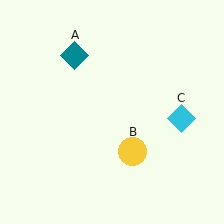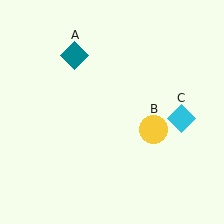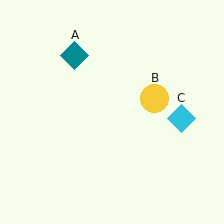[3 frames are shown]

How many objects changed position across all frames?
1 object changed position: yellow circle (object B).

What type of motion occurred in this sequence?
The yellow circle (object B) rotated counterclockwise around the center of the scene.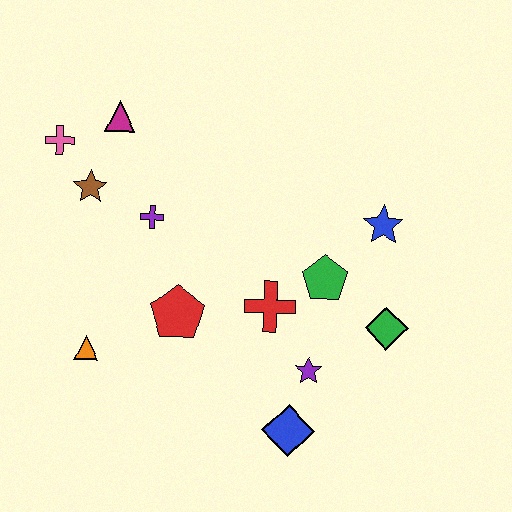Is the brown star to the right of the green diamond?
No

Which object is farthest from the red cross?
The pink cross is farthest from the red cross.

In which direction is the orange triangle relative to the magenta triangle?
The orange triangle is below the magenta triangle.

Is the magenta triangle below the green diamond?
No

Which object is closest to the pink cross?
The brown star is closest to the pink cross.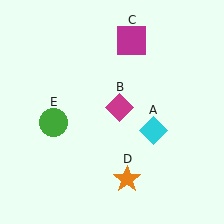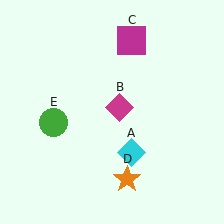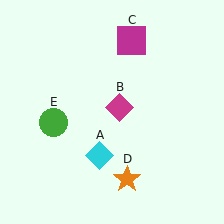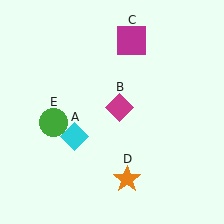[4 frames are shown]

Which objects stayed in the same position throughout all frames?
Magenta diamond (object B) and magenta square (object C) and orange star (object D) and green circle (object E) remained stationary.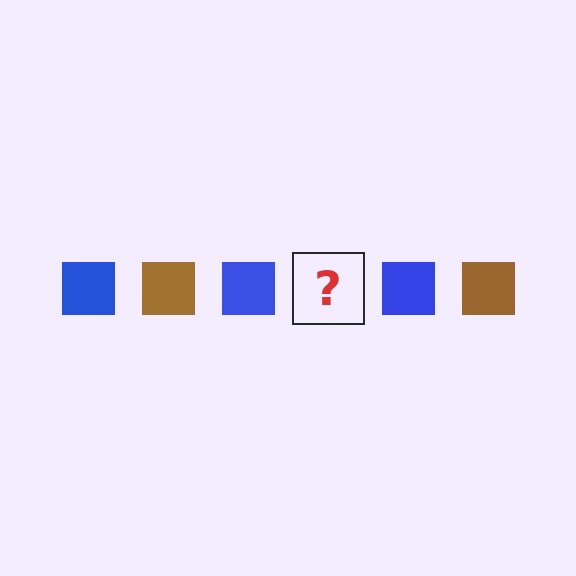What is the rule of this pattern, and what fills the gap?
The rule is that the pattern cycles through blue, brown squares. The gap should be filled with a brown square.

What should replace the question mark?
The question mark should be replaced with a brown square.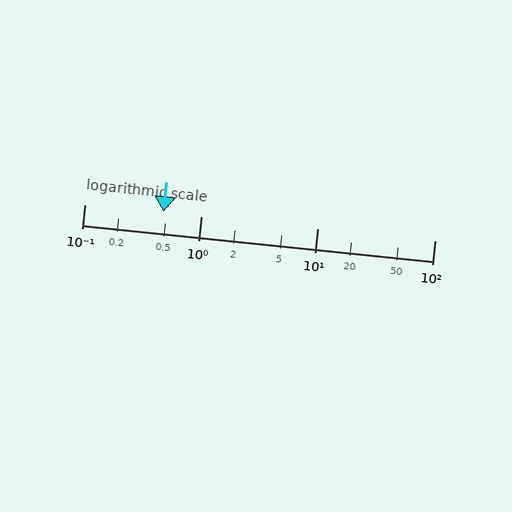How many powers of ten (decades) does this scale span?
The scale spans 3 decades, from 0.1 to 100.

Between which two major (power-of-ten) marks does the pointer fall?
The pointer is between 0.1 and 1.